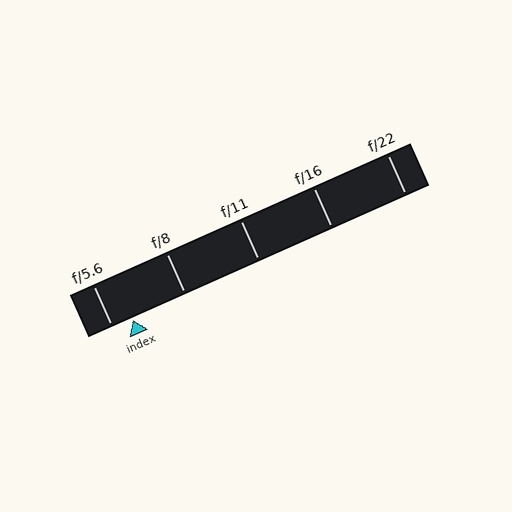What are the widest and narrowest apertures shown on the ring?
The widest aperture shown is f/5.6 and the narrowest is f/22.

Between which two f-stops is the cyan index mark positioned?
The index mark is between f/5.6 and f/8.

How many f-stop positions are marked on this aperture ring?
There are 5 f-stop positions marked.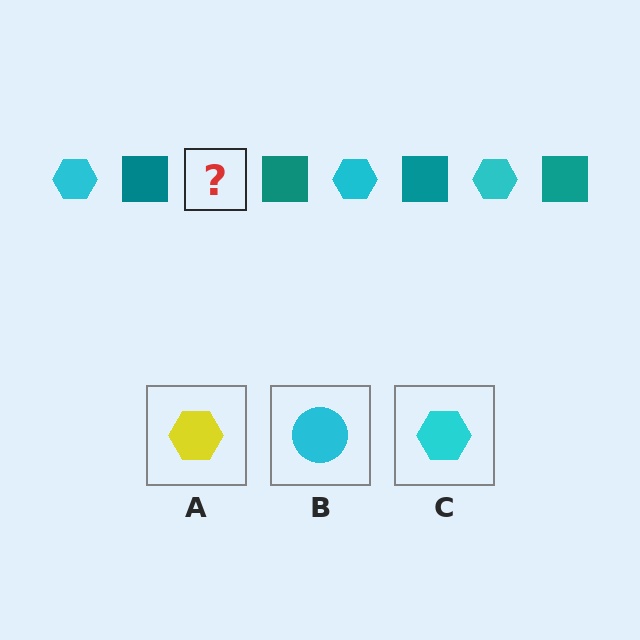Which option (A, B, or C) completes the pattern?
C.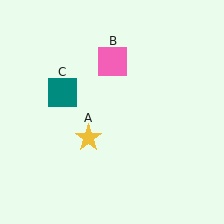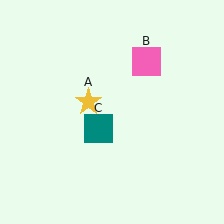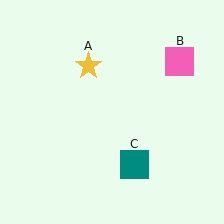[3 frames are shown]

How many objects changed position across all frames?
3 objects changed position: yellow star (object A), pink square (object B), teal square (object C).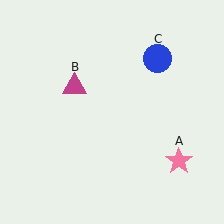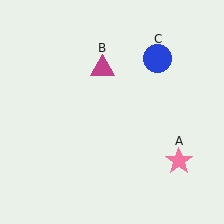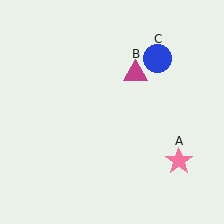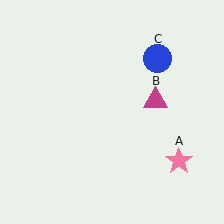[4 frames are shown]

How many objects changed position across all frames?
1 object changed position: magenta triangle (object B).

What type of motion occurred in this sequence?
The magenta triangle (object B) rotated clockwise around the center of the scene.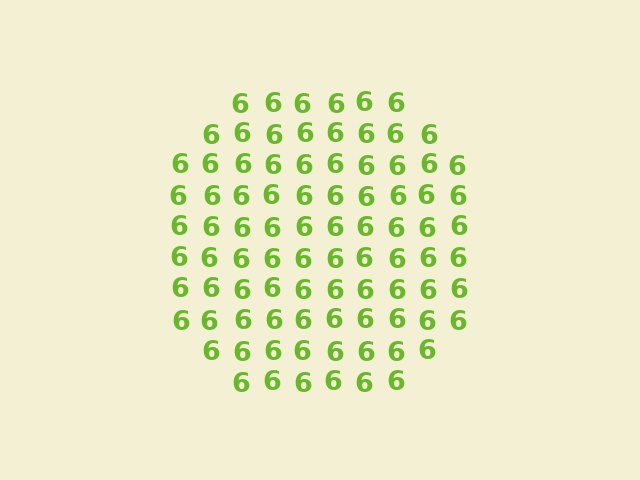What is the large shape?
The large shape is a circle.